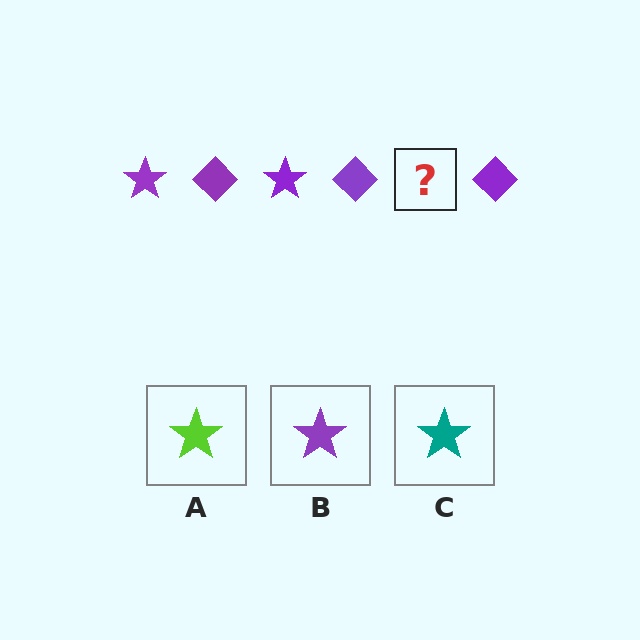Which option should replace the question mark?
Option B.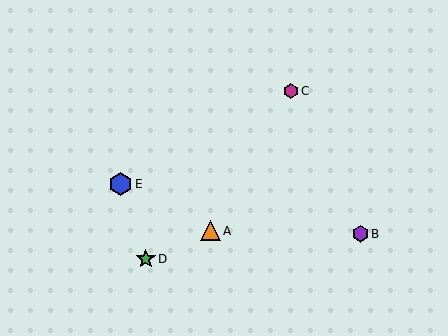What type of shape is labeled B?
Shape B is a purple hexagon.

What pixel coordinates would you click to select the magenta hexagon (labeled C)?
Click at (291, 91) to select the magenta hexagon C.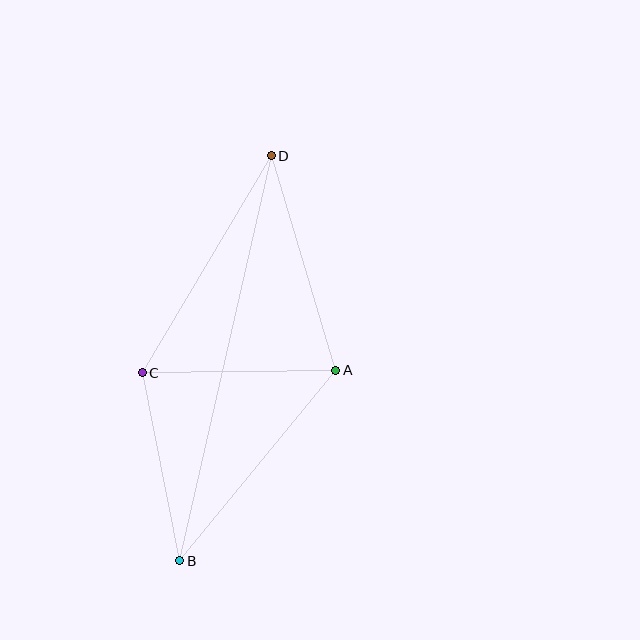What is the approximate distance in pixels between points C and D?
The distance between C and D is approximately 252 pixels.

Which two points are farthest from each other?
Points B and D are farthest from each other.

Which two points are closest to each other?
Points B and C are closest to each other.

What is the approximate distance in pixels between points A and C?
The distance between A and C is approximately 194 pixels.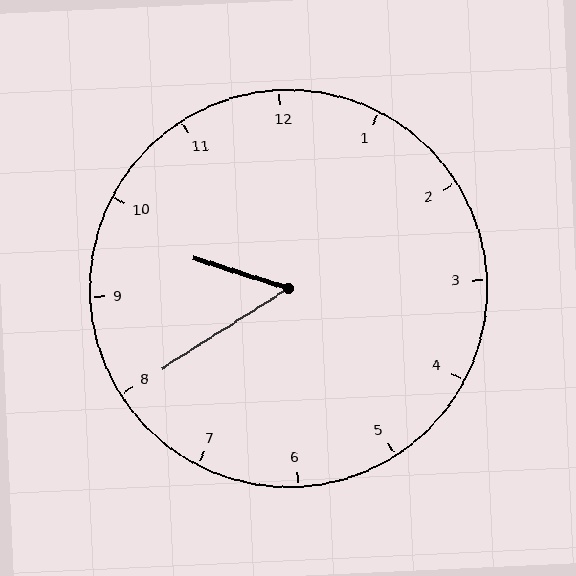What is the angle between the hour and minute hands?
Approximately 50 degrees.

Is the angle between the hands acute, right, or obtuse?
It is acute.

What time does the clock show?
9:40.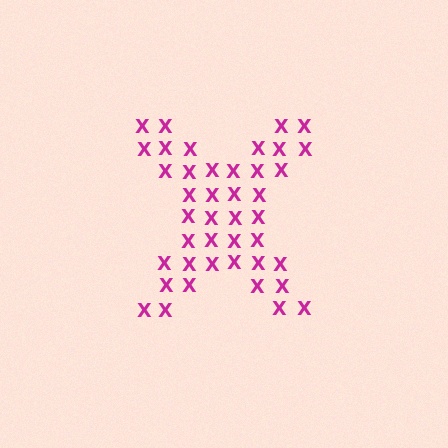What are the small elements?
The small elements are letter X's.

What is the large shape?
The large shape is the letter X.